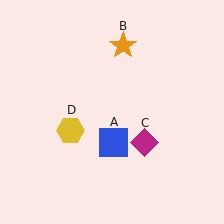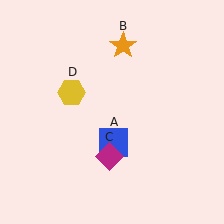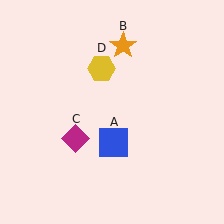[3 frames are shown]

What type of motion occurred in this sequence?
The magenta diamond (object C), yellow hexagon (object D) rotated clockwise around the center of the scene.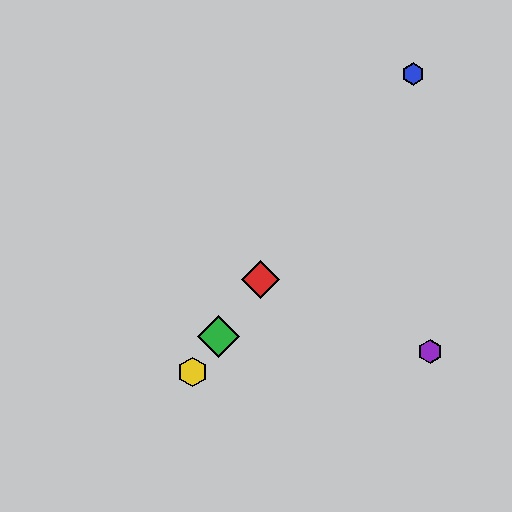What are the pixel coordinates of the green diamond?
The green diamond is at (219, 336).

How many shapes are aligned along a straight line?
4 shapes (the red diamond, the blue hexagon, the green diamond, the yellow hexagon) are aligned along a straight line.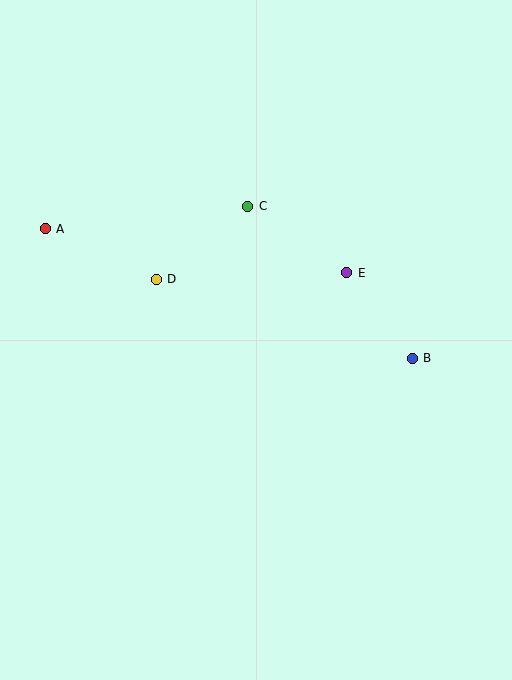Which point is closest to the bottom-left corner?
Point D is closest to the bottom-left corner.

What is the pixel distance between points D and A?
The distance between D and A is 122 pixels.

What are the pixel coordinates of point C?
Point C is at (248, 206).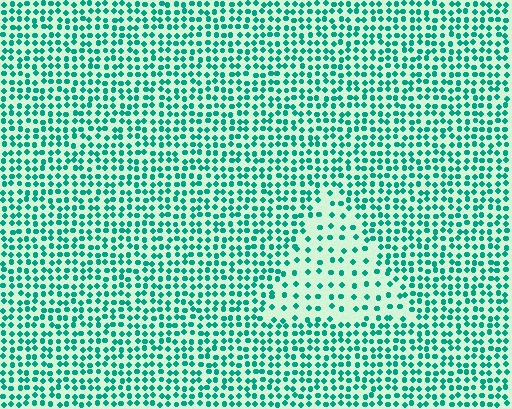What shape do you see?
I see a triangle.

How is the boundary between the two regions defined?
The boundary is defined by a change in element density (approximately 2.2x ratio). All elements are the same color, size, and shape.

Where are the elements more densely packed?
The elements are more densely packed outside the triangle boundary.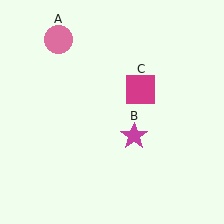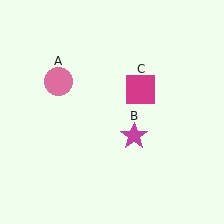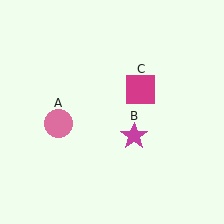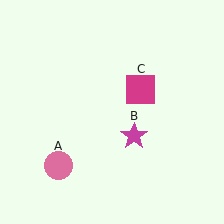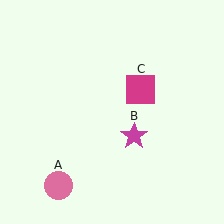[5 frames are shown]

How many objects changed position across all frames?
1 object changed position: pink circle (object A).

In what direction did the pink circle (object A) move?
The pink circle (object A) moved down.